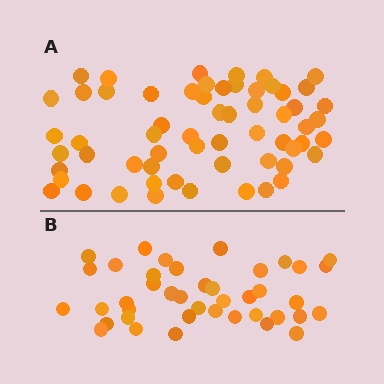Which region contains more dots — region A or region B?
Region A (the top region) has more dots.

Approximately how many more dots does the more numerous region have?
Region A has approximately 20 more dots than region B.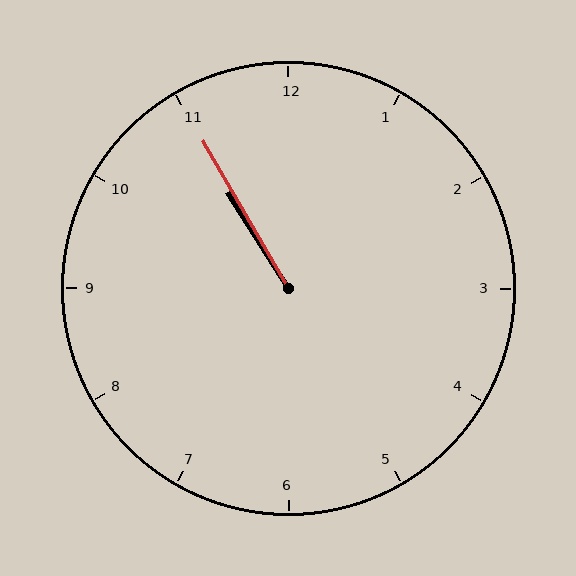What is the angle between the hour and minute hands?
Approximately 2 degrees.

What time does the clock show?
10:55.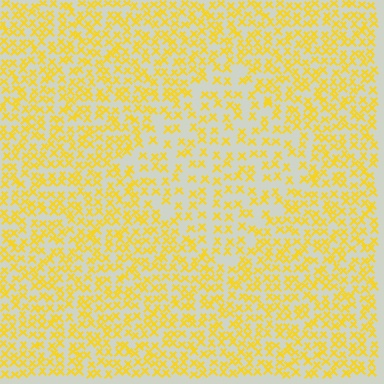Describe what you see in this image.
The image contains small yellow elements arranged at two different densities. A diamond-shaped region is visible where the elements are less densely packed than the surrounding area.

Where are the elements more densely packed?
The elements are more densely packed outside the diamond boundary.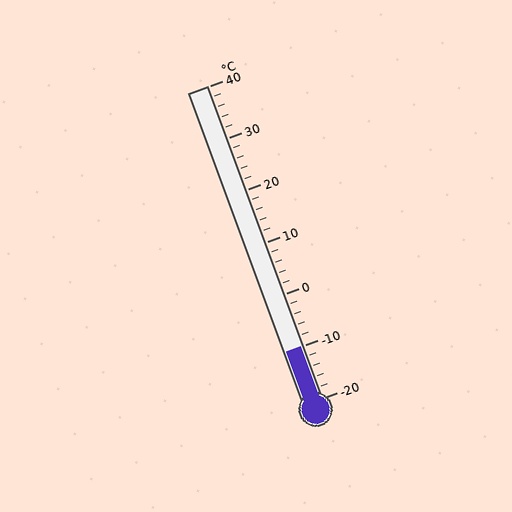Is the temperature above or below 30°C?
The temperature is below 30°C.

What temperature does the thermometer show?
The thermometer shows approximately -10°C.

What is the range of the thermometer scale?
The thermometer scale ranges from -20°C to 40°C.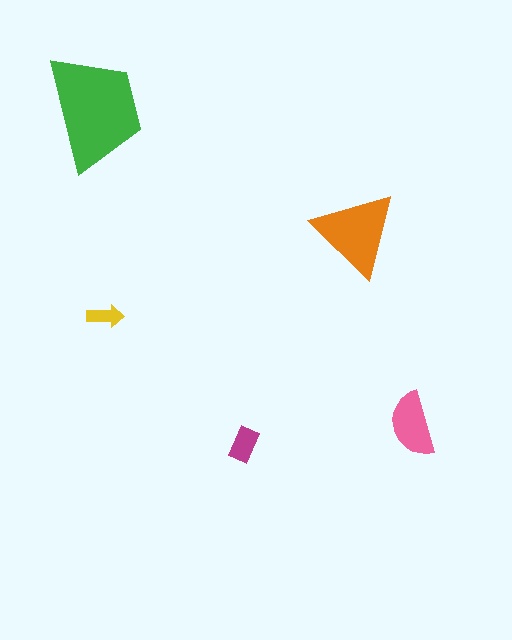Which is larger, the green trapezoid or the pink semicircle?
The green trapezoid.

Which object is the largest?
The green trapezoid.